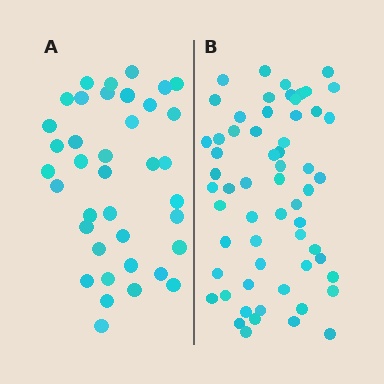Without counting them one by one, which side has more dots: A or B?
Region B (the right region) has more dots.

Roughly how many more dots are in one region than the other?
Region B has approximately 20 more dots than region A.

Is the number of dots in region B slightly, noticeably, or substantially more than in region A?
Region B has substantially more. The ratio is roughly 1.6 to 1.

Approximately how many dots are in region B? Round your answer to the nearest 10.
About 60 dots.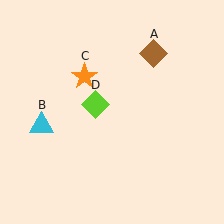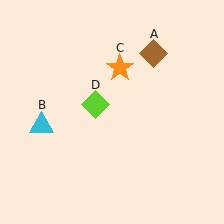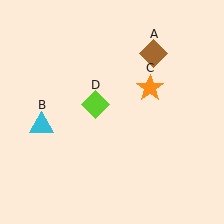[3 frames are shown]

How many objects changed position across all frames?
1 object changed position: orange star (object C).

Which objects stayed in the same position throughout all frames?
Brown diamond (object A) and cyan triangle (object B) and lime diamond (object D) remained stationary.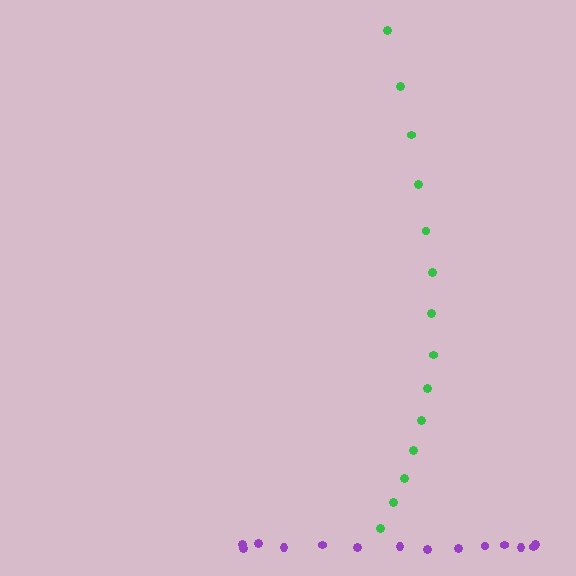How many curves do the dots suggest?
There are 2 distinct paths.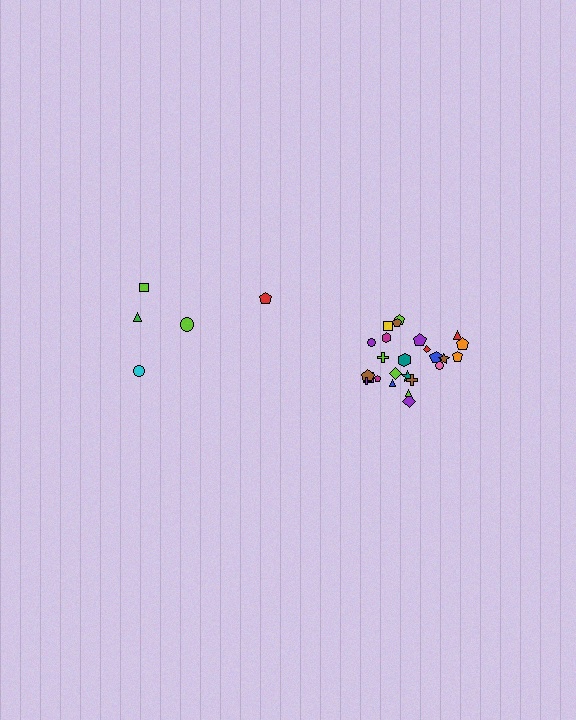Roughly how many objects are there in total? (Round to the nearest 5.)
Roughly 30 objects in total.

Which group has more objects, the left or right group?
The right group.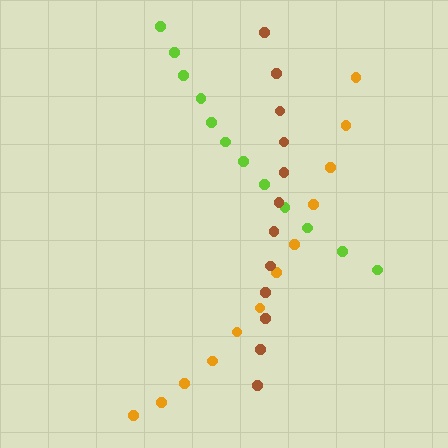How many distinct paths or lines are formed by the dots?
There are 3 distinct paths.